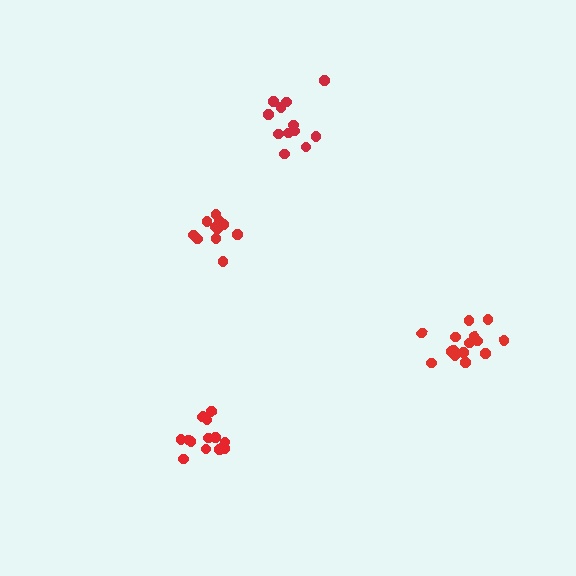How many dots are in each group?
Group 1: 15 dots, Group 2: 14 dots, Group 3: 11 dots, Group 4: 12 dots (52 total).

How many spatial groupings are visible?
There are 4 spatial groupings.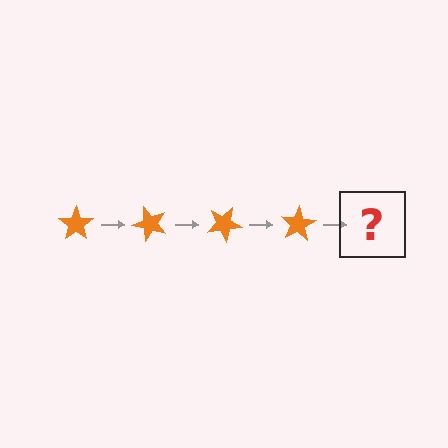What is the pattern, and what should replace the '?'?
The pattern is that the star rotates 50 degrees each step. The '?' should be an orange star rotated 200 degrees.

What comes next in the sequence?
The next element should be an orange star rotated 200 degrees.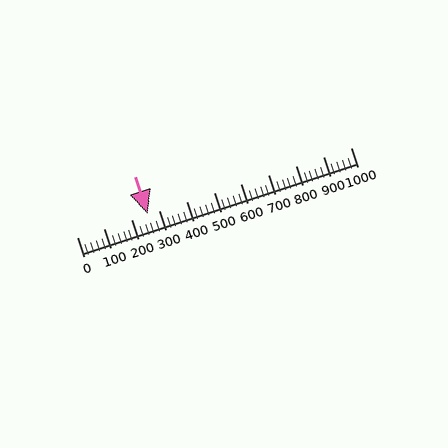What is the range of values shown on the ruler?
The ruler shows values from 0 to 1000.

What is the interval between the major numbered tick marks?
The major tick marks are spaced 100 units apart.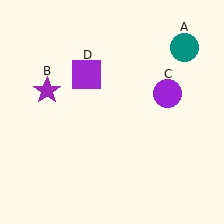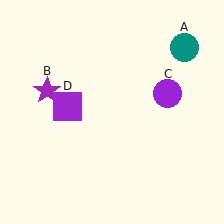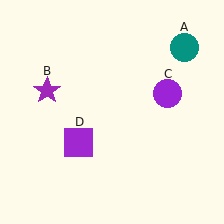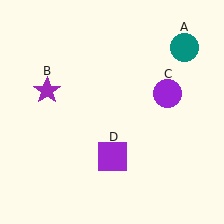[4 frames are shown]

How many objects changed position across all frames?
1 object changed position: purple square (object D).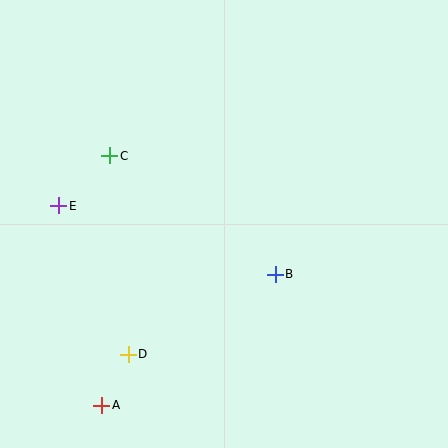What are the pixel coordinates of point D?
Point D is at (128, 354).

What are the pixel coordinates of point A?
Point A is at (102, 405).